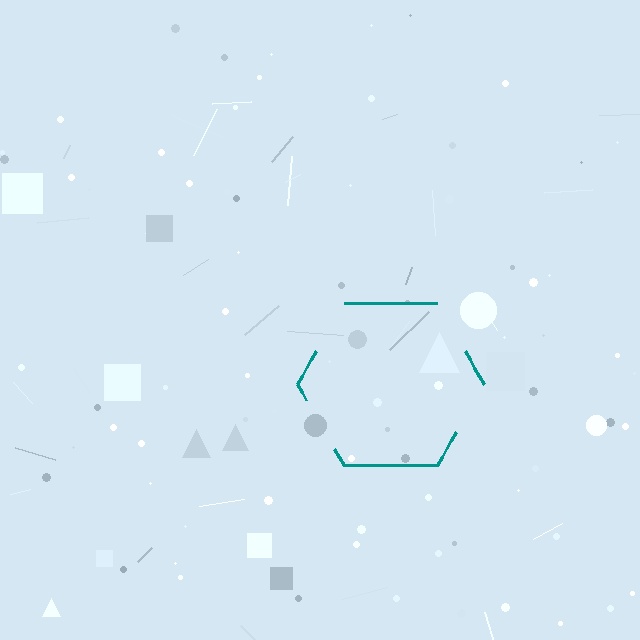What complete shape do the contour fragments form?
The contour fragments form a hexagon.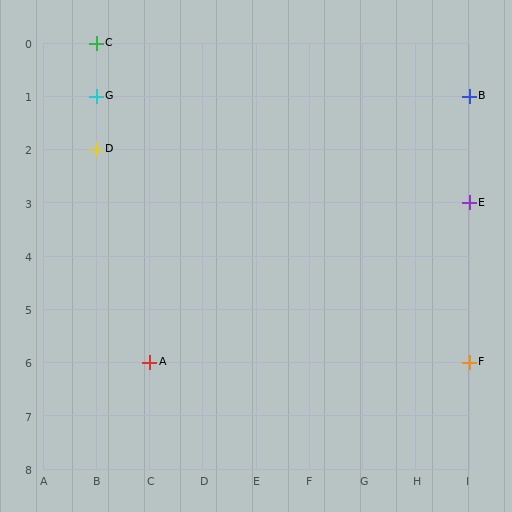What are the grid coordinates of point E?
Point E is at grid coordinates (I, 3).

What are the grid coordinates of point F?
Point F is at grid coordinates (I, 6).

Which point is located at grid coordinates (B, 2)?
Point D is at (B, 2).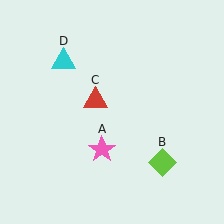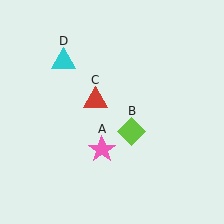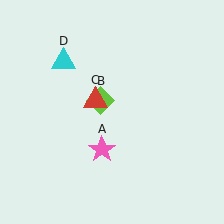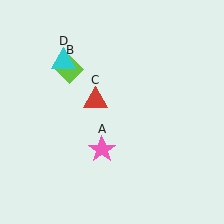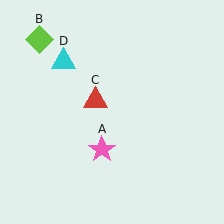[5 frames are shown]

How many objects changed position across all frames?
1 object changed position: lime diamond (object B).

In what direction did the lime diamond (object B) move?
The lime diamond (object B) moved up and to the left.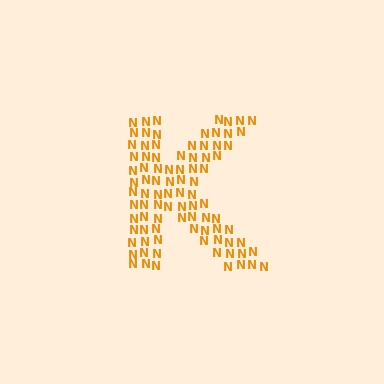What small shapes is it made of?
It is made of small letter N's.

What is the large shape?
The large shape is the letter K.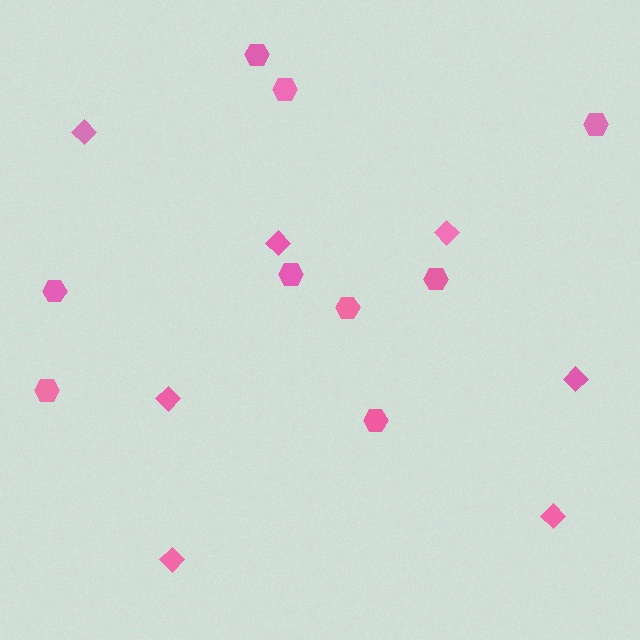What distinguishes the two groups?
There are 2 groups: one group of diamonds (7) and one group of hexagons (9).